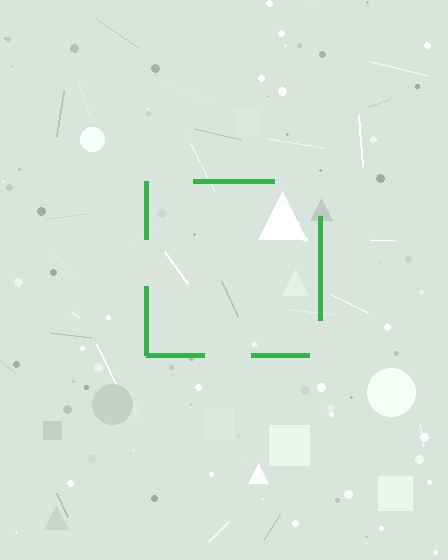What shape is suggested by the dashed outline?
The dashed outline suggests a square.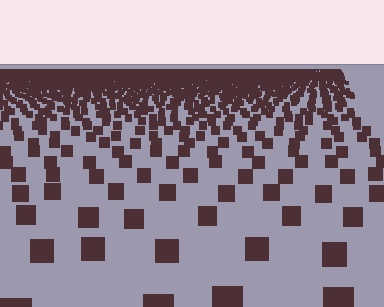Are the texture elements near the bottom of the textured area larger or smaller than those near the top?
Larger. Near the bottom, elements are closer to the viewer and appear at a bigger on-screen size.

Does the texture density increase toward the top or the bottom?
Density increases toward the top.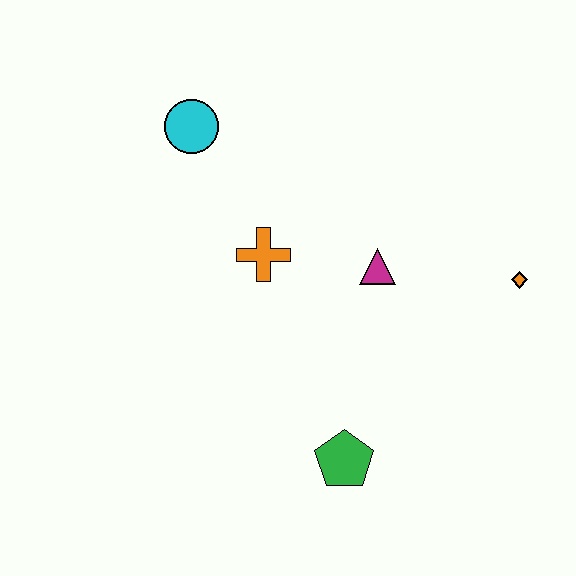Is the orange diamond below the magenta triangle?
Yes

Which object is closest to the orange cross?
The magenta triangle is closest to the orange cross.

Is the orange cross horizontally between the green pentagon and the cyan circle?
Yes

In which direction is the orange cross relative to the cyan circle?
The orange cross is below the cyan circle.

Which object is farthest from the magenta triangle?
The cyan circle is farthest from the magenta triangle.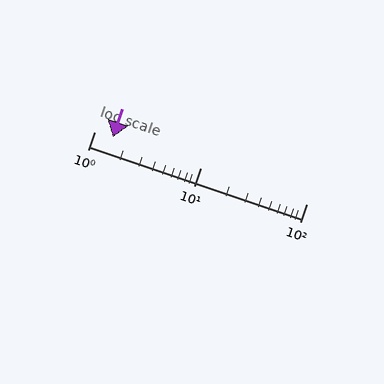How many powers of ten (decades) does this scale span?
The scale spans 2 decades, from 1 to 100.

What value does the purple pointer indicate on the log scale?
The pointer indicates approximately 1.5.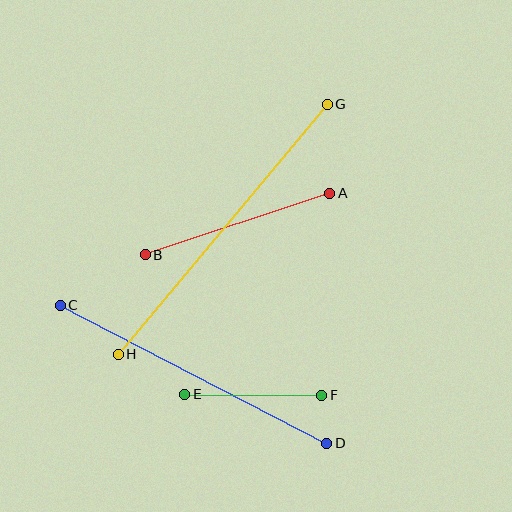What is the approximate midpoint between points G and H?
The midpoint is at approximately (223, 229) pixels.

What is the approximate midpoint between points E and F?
The midpoint is at approximately (253, 395) pixels.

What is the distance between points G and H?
The distance is approximately 326 pixels.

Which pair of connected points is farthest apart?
Points G and H are farthest apart.